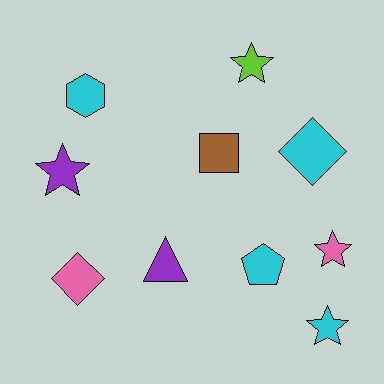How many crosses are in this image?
There are no crosses.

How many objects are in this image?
There are 10 objects.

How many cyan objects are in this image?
There are 4 cyan objects.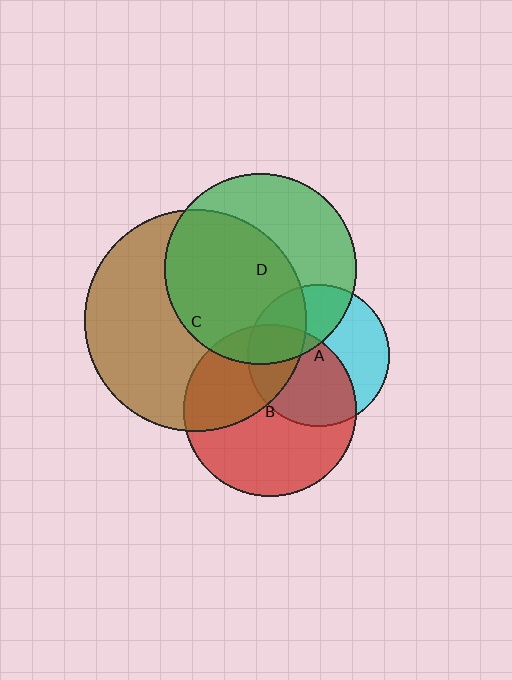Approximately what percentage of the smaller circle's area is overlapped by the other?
Approximately 15%.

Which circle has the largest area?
Circle C (brown).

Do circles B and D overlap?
Yes.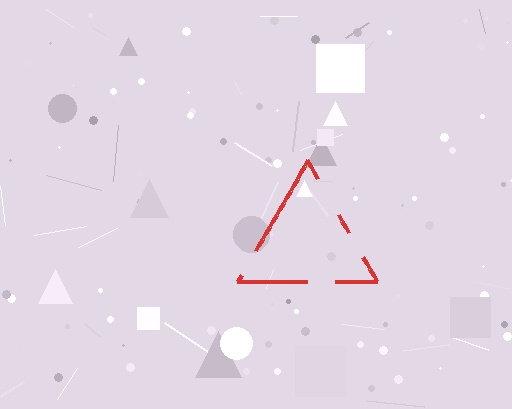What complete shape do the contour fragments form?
The contour fragments form a triangle.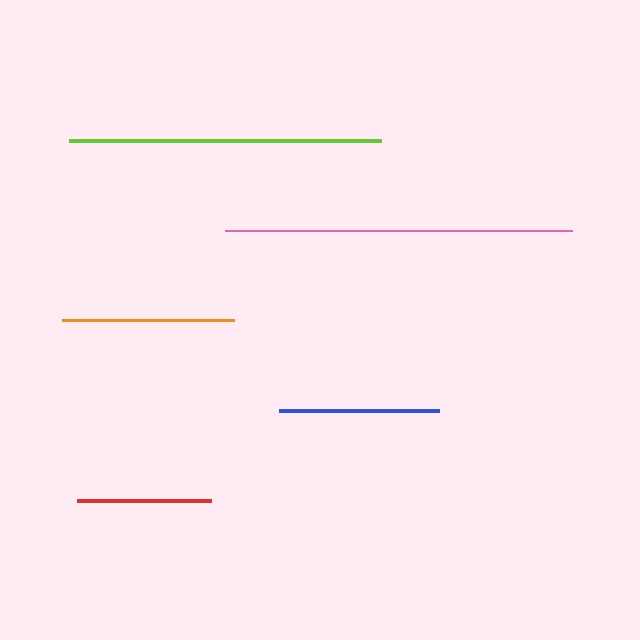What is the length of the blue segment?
The blue segment is approximately 160 pixels long.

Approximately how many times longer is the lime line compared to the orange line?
The lime line is approximately 1.8 times the length of the orange line.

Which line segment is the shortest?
The red line is the shortest at approximately 134 pixels.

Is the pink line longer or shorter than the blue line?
The pink line is longer than the blue line.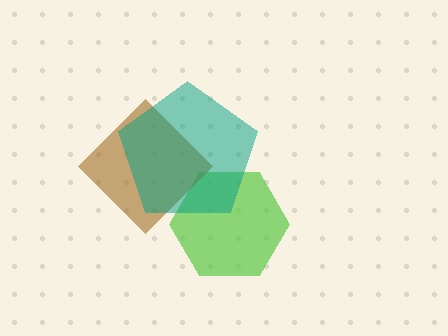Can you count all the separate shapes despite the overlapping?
Yes, there are 3 separate shapes.